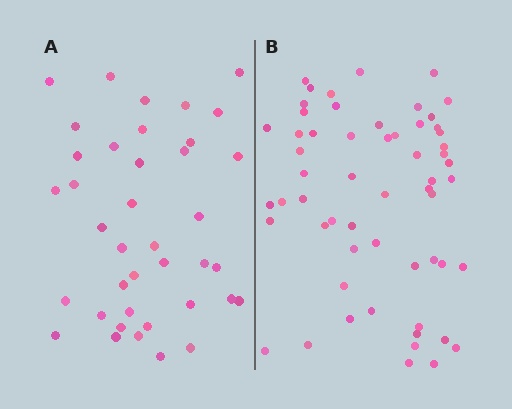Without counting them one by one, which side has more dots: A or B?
Region B (the right region) has more dots.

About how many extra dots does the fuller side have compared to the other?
Region B has approximately 20 more dots than region A.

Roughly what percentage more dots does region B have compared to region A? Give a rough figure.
About 50% more.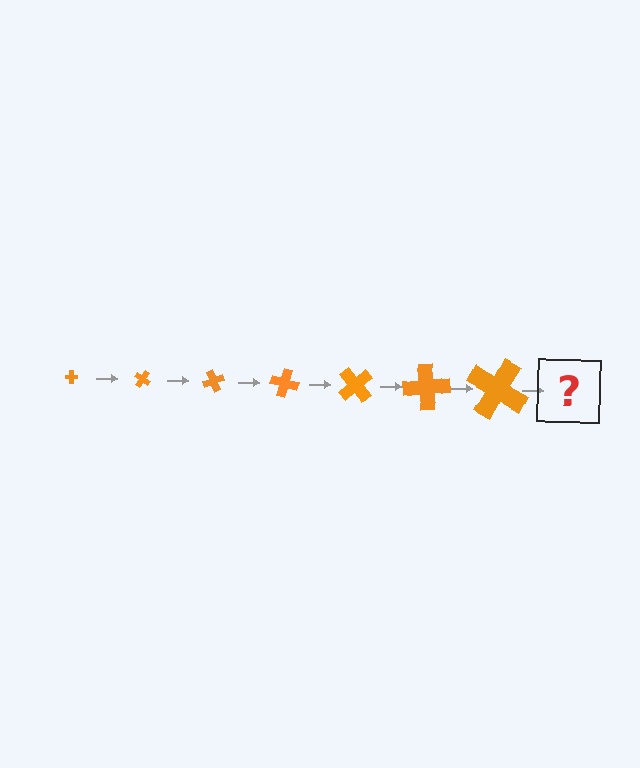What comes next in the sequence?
The next element should be a cross, larger than the previous one and rotated 245 degrees from the start.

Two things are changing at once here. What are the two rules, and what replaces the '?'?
The two rules are that the cross grows larger each step and it rotates 35 degrees each step. The '?' should be a cross, larger than the previous one and rotated 245 degrees from the start.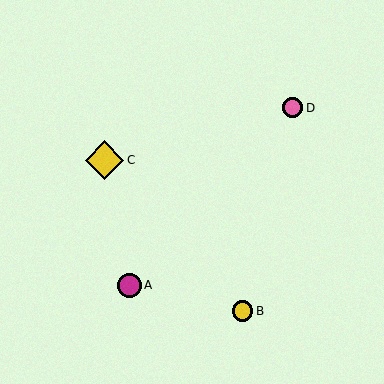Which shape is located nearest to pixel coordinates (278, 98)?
The pink circle (labeled D) at (293, 108) is nearest to that location.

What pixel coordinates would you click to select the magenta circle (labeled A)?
Click at (129, 285) to select the magenta circle A.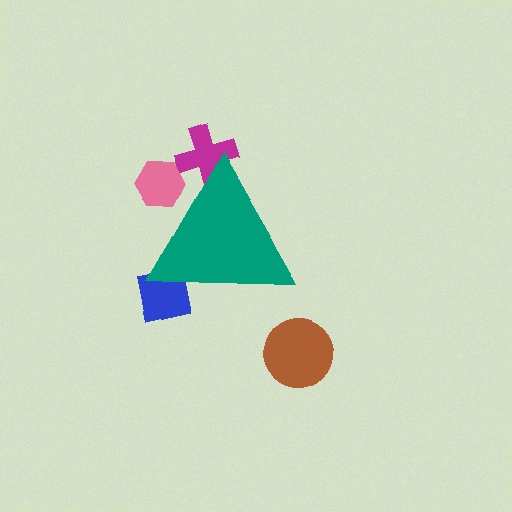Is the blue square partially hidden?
Yes, the blue square is partially hidden behind the teal triangle.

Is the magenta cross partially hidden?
Yes, the magenta cross is partially hidden behind the teal triangle.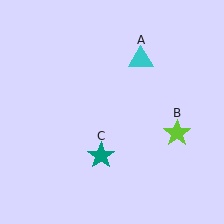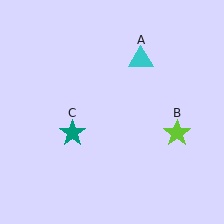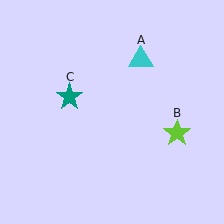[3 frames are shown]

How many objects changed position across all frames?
1 object changed position: teal star (object C).